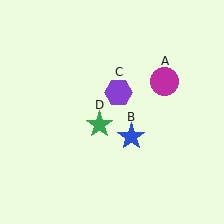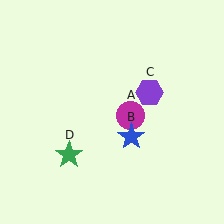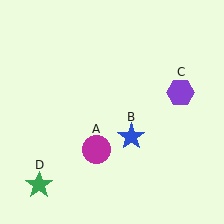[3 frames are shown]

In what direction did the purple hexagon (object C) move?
The purple hexagon (object C) moved right.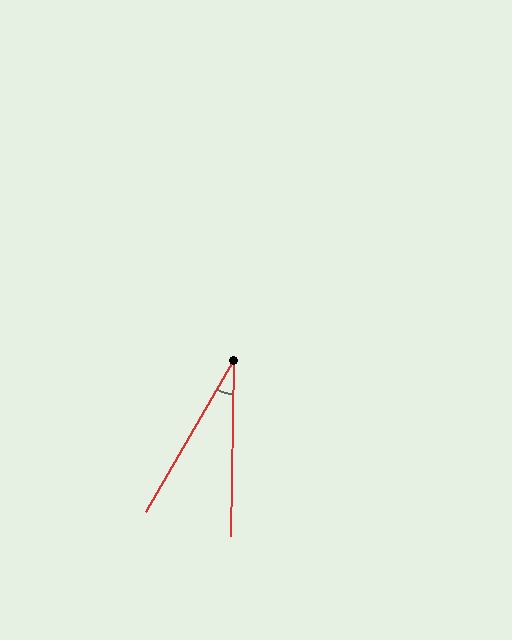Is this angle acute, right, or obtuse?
It is acute.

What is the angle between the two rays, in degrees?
Approximately 29 degrees.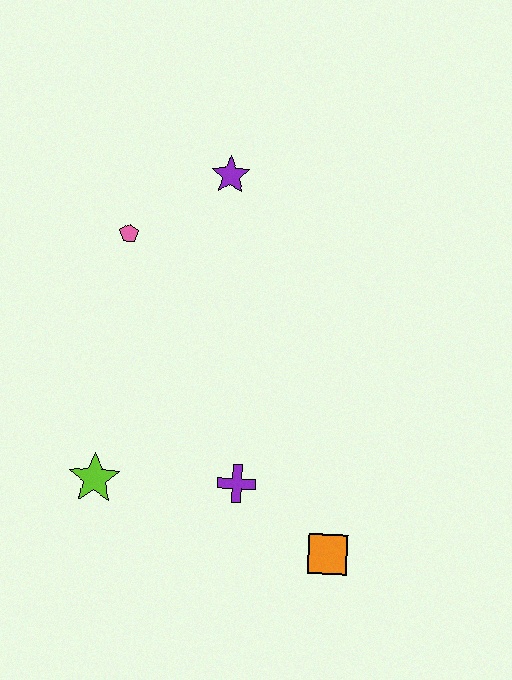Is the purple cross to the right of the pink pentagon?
Yes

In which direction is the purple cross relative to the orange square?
The purple cross is to the left of the orange square.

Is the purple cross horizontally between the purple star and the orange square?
Yes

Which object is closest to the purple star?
The pink pentagon is closest to the purple star.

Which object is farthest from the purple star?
The orange square is farthest from the purple star.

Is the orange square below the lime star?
Yes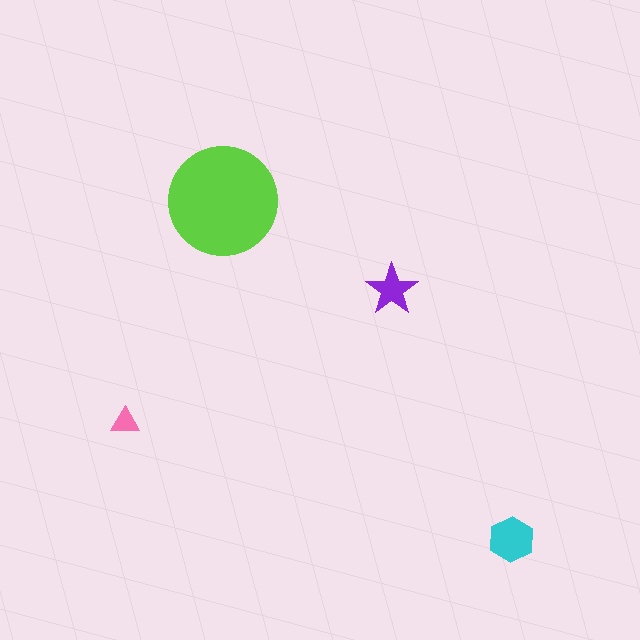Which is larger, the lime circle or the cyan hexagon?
The lime circle.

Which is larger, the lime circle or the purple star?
The lime circle.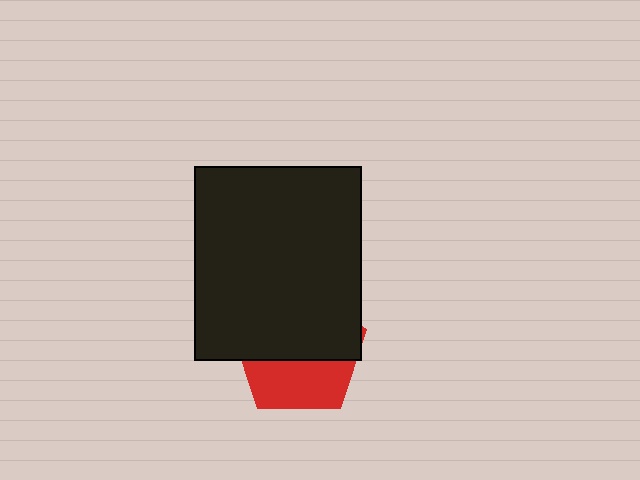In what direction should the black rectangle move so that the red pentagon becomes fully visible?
The black rectangle should move up. That is the shortest direction to clear the overlap and leave the red pentagon fully visible.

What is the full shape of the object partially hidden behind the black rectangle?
The partially hidden object is a red pentagon.